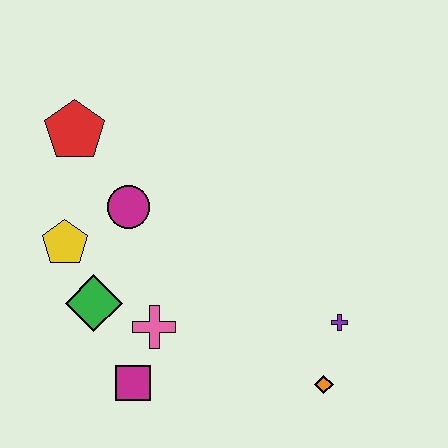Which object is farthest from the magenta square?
The red pentagon is farthest from the magenta square.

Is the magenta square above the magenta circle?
No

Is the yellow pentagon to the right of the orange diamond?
No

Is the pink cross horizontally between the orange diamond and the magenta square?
Yes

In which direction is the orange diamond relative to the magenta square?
The orange diamond is to the right of the magenta square.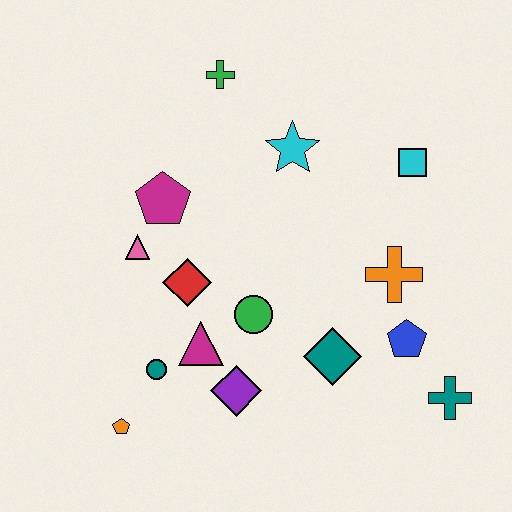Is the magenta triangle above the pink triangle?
No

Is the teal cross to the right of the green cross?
Yes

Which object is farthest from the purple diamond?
The green cross is farthest from the purple diamond.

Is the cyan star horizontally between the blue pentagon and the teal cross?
No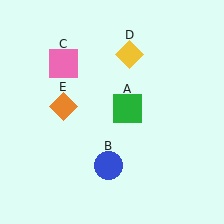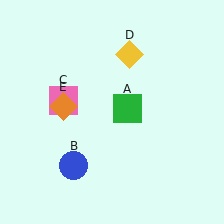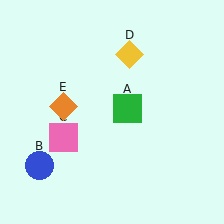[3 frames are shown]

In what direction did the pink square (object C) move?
The pink square (object C) moved down.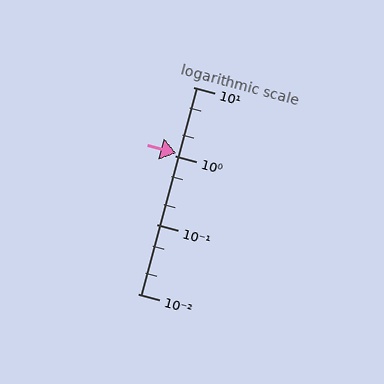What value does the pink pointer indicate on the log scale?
The pointer indicates approximately 1.1.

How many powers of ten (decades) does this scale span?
The scale spans 3 decades, from 0.01 to 10.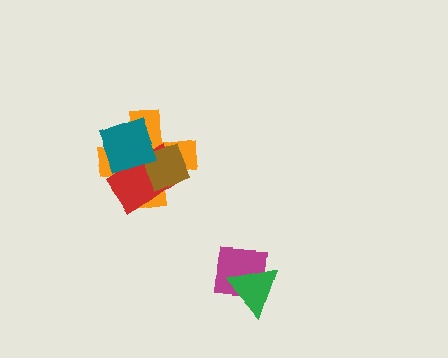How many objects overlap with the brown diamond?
3 objects overlap with the brown diamond.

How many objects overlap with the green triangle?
1 object overlaps with the green triangle.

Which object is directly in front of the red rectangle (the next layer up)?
The brown diamond is directly in front of the red rectangle.